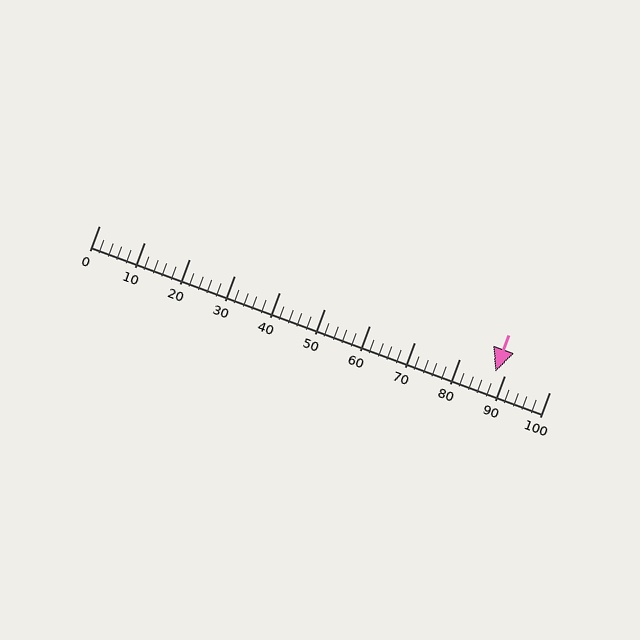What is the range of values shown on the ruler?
The ruler shows values from 0 to 100.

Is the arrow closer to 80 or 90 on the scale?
The arrow is closer to 90.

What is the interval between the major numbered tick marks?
The major tick marks are spaced 10 units apart.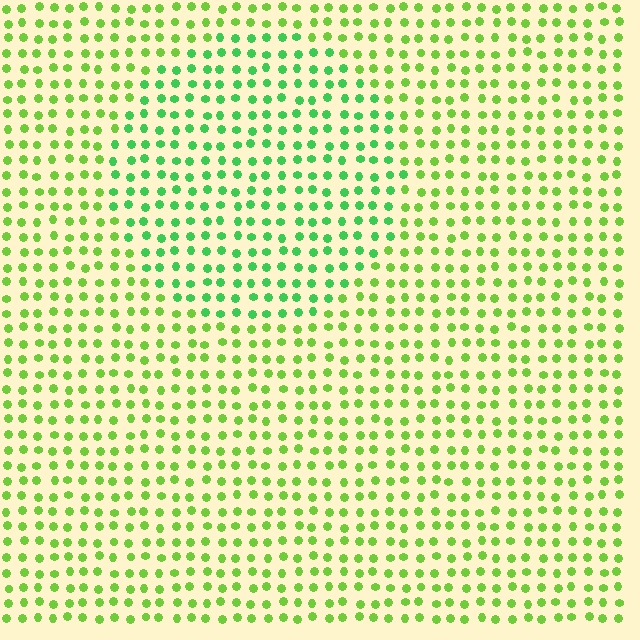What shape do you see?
I see a circle.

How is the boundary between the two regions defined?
The boundary is defined purely by a slight shift in hue (about 32 degrees). Spacing, size, and orientation are identical on both sides.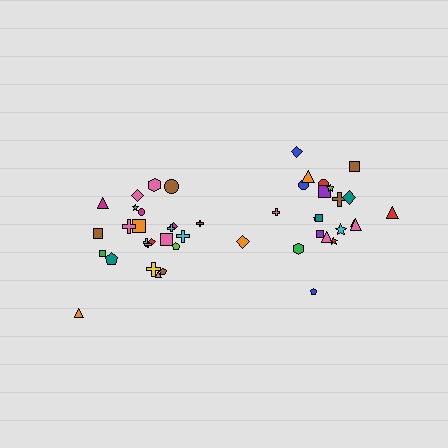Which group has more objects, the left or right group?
The left group.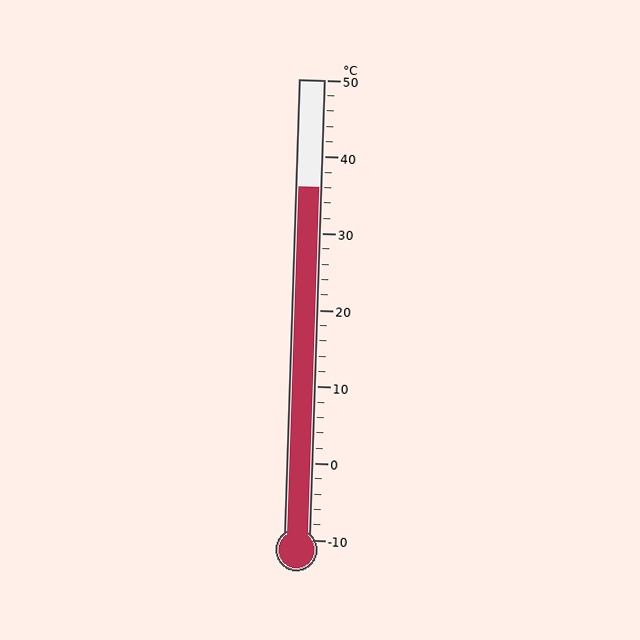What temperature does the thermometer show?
The thermometer shows approximately 36°C.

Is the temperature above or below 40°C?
The temperature is below 40°C.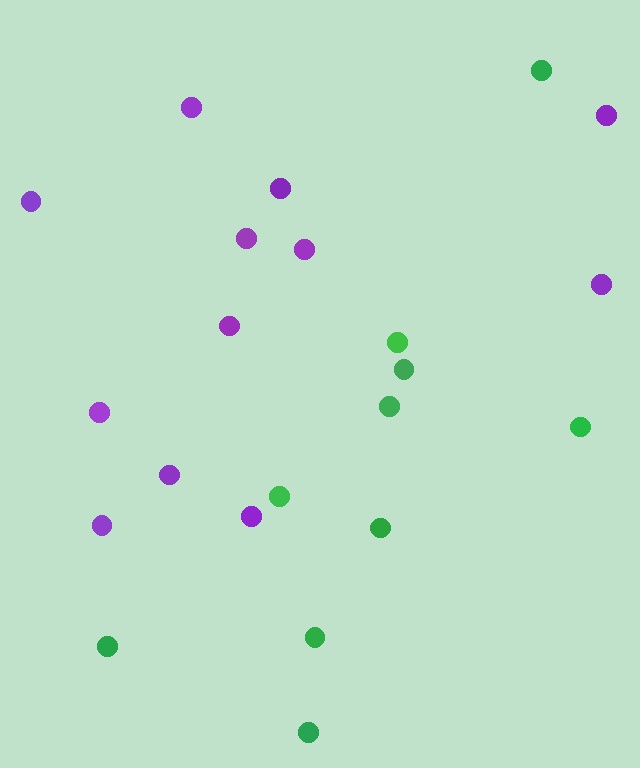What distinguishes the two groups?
There are 2 groups: one group of purple circles (12) and one group of green circles (10).